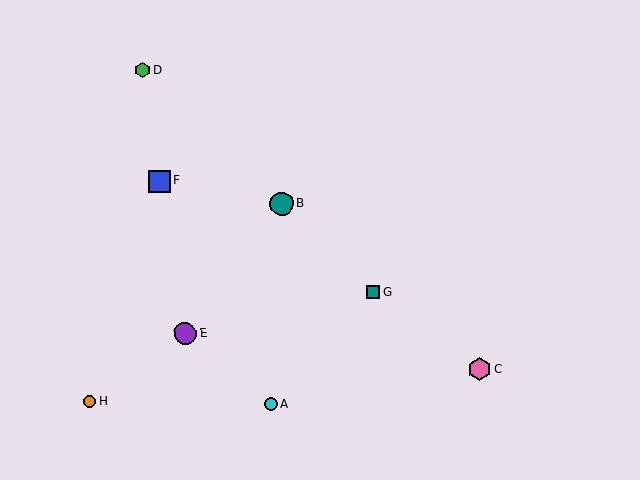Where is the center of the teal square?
The center of the teal square is at (373, 292).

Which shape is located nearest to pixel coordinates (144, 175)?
The blue square (labeled F) at (159, 181) is nearest to that location.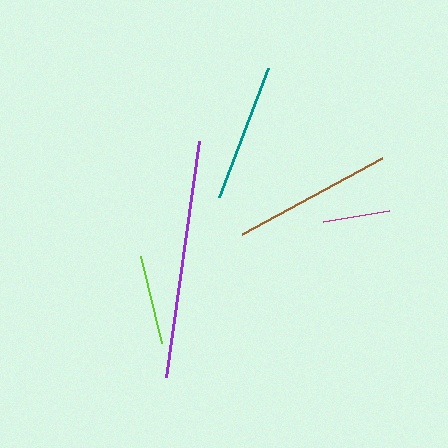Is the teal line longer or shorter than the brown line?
The brown line is longer than the teal line.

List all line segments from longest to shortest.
From longest to shortest: purple, brown, teal, lime, magenta.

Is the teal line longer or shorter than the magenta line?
The teal line is longer than the magenta line.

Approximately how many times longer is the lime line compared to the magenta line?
The lime line is approximately 1.3 times the length of the magenta line.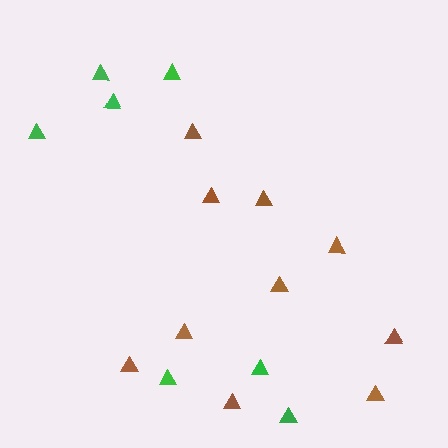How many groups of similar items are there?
There are 2 groups: one group of brown triangles (10) and one group of green triangles (7).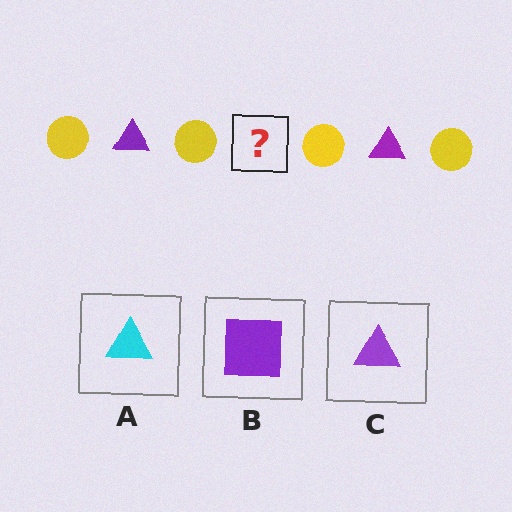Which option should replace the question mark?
Option C.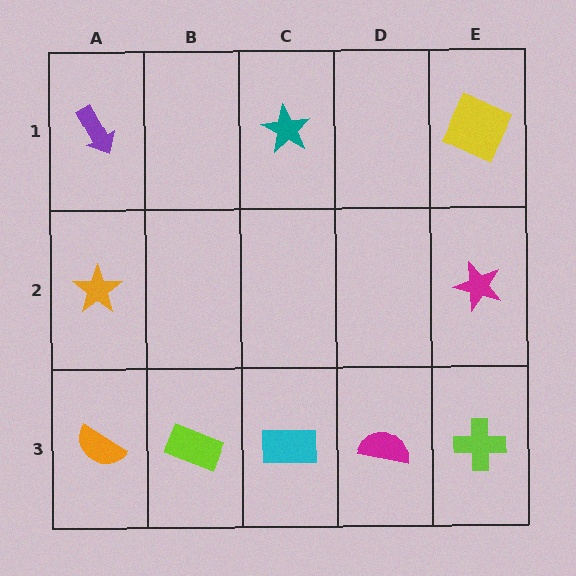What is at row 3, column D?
A magenta semicircle.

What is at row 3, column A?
An orange semicircle.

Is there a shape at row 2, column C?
No, that cell is empty.